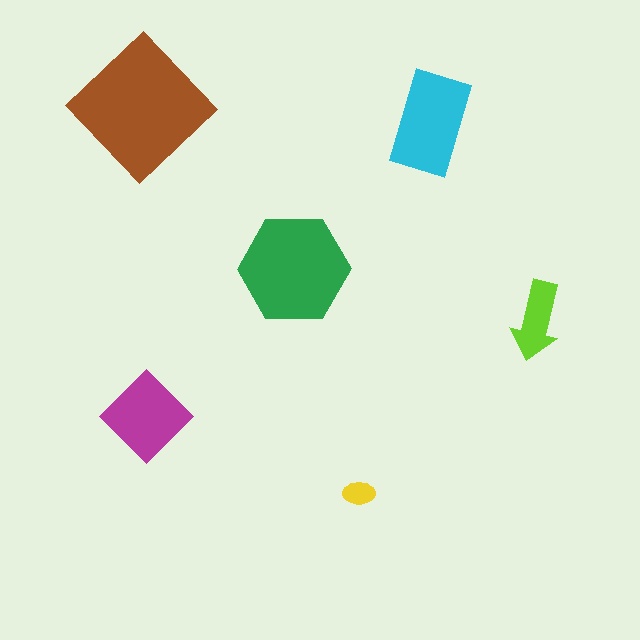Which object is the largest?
The brown diamond.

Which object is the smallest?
The yellow ellipse.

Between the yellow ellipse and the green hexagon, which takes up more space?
The green hexagon.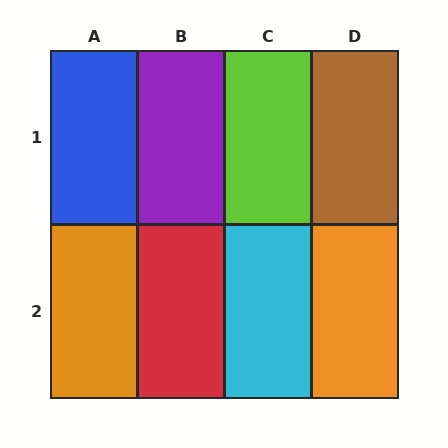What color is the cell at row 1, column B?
Purple.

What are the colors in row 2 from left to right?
Orange, red, cyan, orange.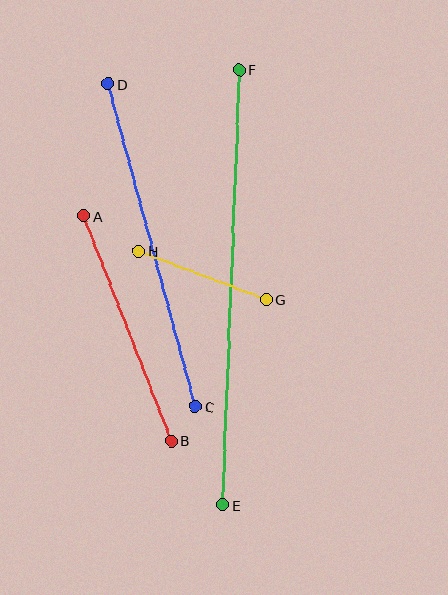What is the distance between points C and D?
The distance is approximately 334 pixels.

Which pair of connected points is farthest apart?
Points E and F are farthest apart.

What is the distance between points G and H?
The distance is approximately 136 pixels.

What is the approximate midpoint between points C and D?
The midpoint is at approximately (152, 245) pixels.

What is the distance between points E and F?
The distance is approximately 436 pixels.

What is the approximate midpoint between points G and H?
The midpoint is at approximately (203, 275) pixels.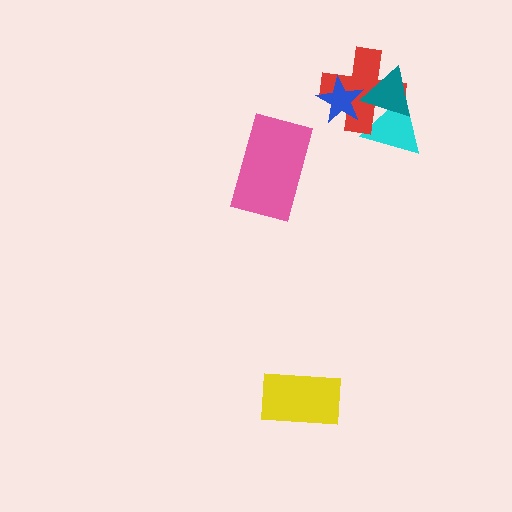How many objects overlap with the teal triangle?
3 objects overlap with the teal triangle.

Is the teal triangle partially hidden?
No, no other shape covers it.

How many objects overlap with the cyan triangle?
2 objects overlap with the cyan triangle.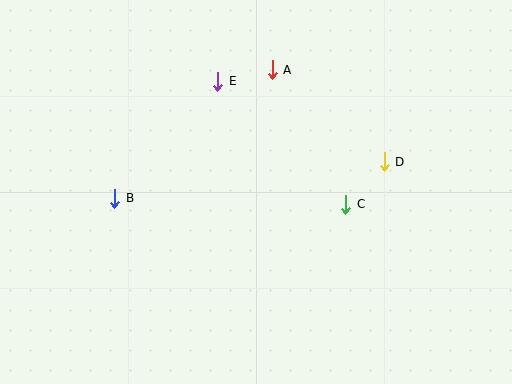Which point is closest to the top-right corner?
Point D is closest to the top-right corner.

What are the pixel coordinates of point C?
Point C is at (346, 204).